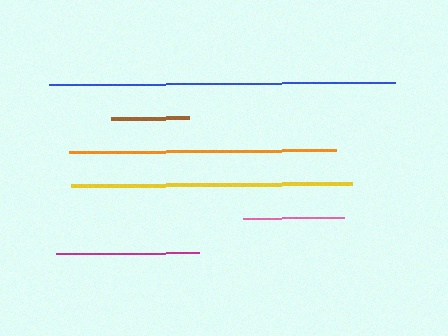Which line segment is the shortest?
The brown line is the shortest at approximately 79 pixels.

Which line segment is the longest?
The blue line is the longest at approximately 346 pixels.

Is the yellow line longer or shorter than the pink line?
The yellow line is longer than the pink line.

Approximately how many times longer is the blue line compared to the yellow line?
The blue line is approximately 1.2 times the length of the yellow line.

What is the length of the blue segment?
The blue segment is approximately 346 pixels long.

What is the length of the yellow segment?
The yellow segment is approximately 281 pixels long.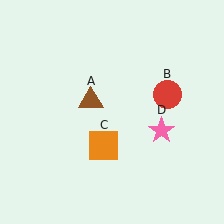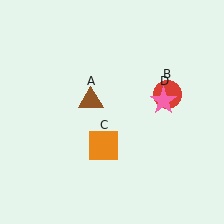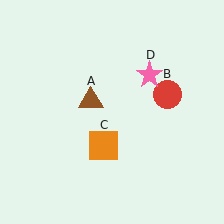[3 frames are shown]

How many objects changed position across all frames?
1 object changed position: pink star (object D).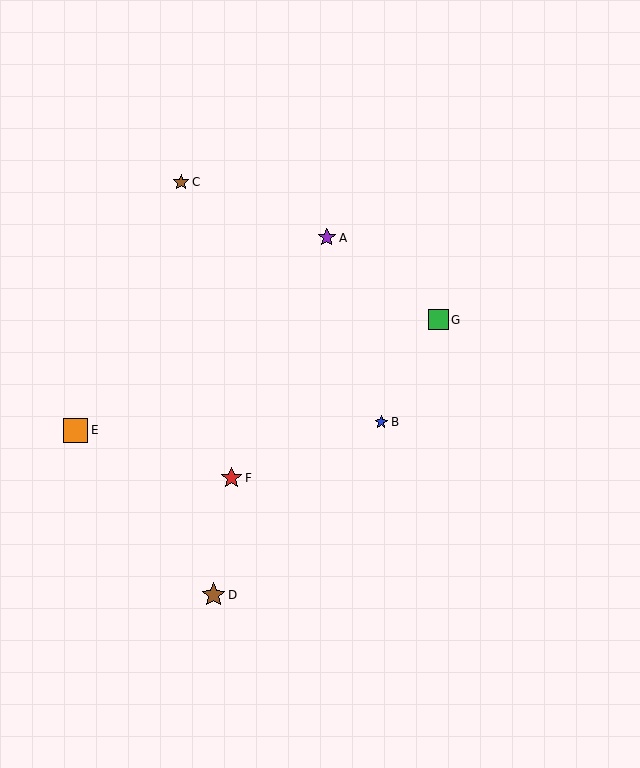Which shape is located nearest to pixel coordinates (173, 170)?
The brown star (labeled C) at (181, 182) is nearest to that location.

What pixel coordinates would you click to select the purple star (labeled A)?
Click at (327, 238) to select the purple star A.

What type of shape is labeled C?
Shape C is a brown star.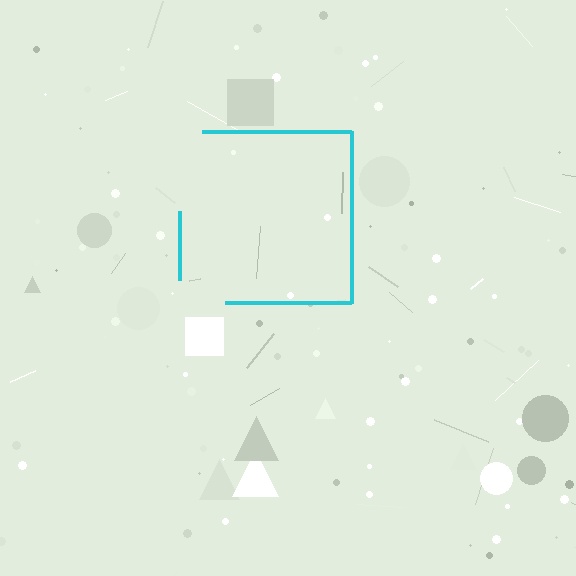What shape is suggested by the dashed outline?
The dashed outline suggests a square.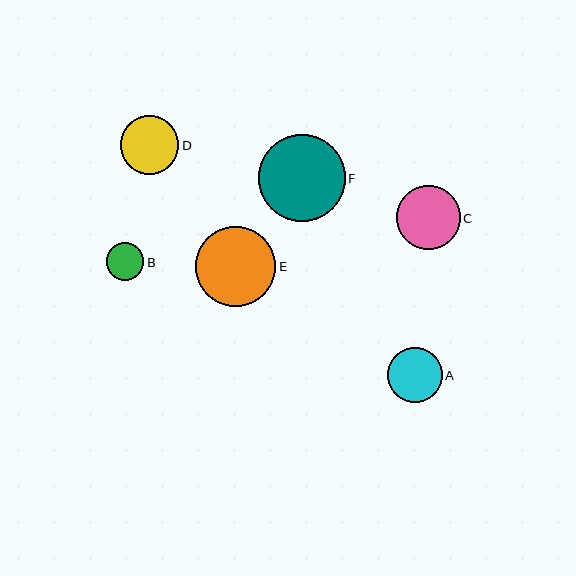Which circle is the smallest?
Circle B is the smallest with a size of approximately 38 pixels.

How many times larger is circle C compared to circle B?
Circle C is approximately 1.7 times the size of circle B.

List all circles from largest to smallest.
From largest to smallest: F, E, C, D, A, B.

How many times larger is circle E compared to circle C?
Circle E is approximately 1.3 times the size of circle C.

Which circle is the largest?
Circle F is the largest with a size of approximately 87 pixels.